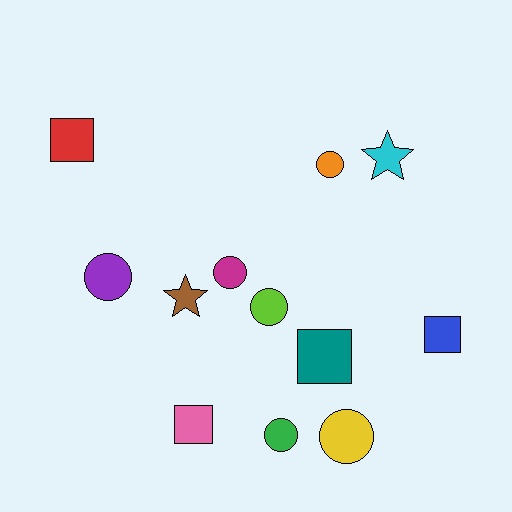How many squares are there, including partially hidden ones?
There are 4 squares.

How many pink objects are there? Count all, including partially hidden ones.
There is 1 pink object.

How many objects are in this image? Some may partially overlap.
There are 12 objects.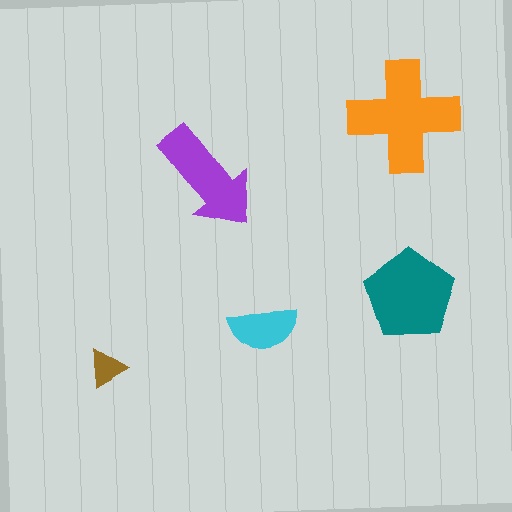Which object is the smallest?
The brown triangle.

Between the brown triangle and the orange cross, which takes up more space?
The orange cross.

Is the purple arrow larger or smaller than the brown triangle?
Larger.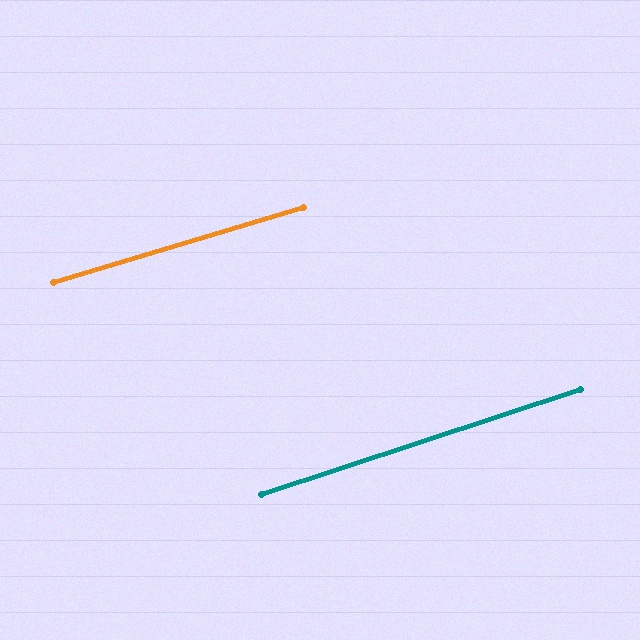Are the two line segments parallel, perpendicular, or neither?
Parallel — their directions differ by only 1.7°.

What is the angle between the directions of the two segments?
Approximately 2 degrees.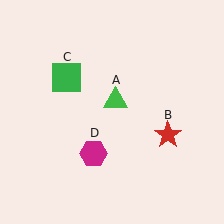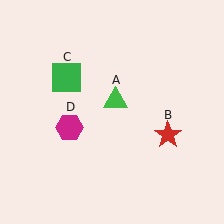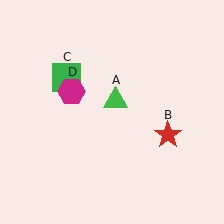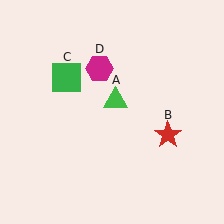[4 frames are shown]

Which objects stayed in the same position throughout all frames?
Green triangle (object A) and red star (object B) and green square (object C) remained stationary.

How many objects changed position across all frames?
1 object changed position: magenta hexagon (object D).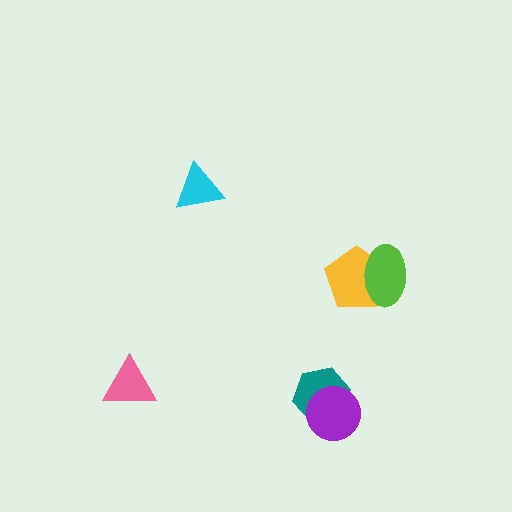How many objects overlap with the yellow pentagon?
1 object overlaps with the yellow pentagon.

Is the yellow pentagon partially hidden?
Yes, it is partially covered by another shape.